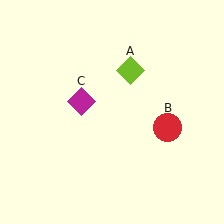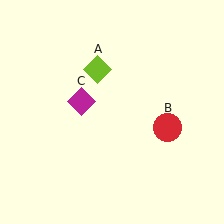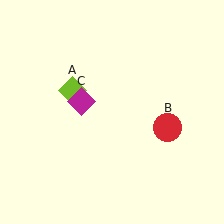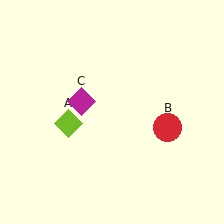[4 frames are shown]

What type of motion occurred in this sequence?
The lime diamond (object A) rotated counterclockwise around the center of the scene.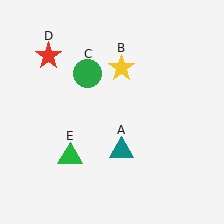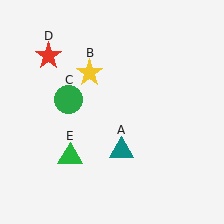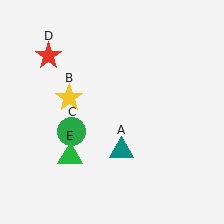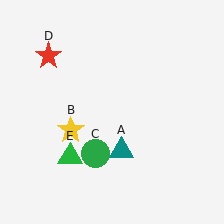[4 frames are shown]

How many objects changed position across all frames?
2 objects changed position: yellow star (object B), green circle (object C).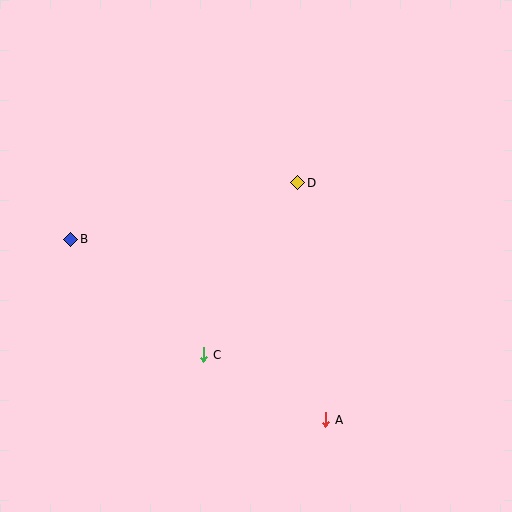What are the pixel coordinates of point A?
Point A is at (326, 420).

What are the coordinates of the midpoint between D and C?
The midpoint between D and C is at (251, 269).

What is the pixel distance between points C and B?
The distance between C and B is 176 pixels.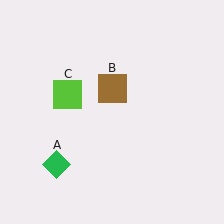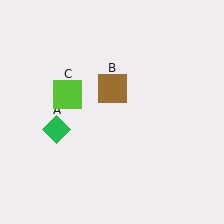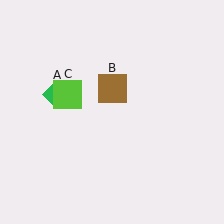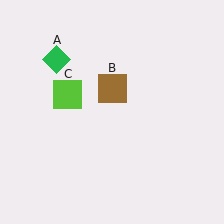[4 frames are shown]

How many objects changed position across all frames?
1 object changed position: green diamond (object A).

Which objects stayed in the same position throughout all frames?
Brown square (object B) and lime square (object C) remained stationary.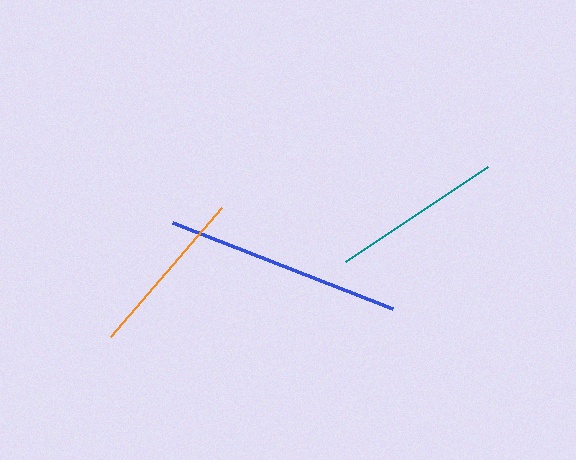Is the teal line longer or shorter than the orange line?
The teal line is longer than the orange line.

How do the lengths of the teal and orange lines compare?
The teal and orange lines are approximately the same length.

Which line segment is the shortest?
The orange line is the shortest at approximately 170 pixels.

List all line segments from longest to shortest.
From longest to shortest: blue, teal, orange.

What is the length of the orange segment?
The orange segment is approximately 170 pixels long.